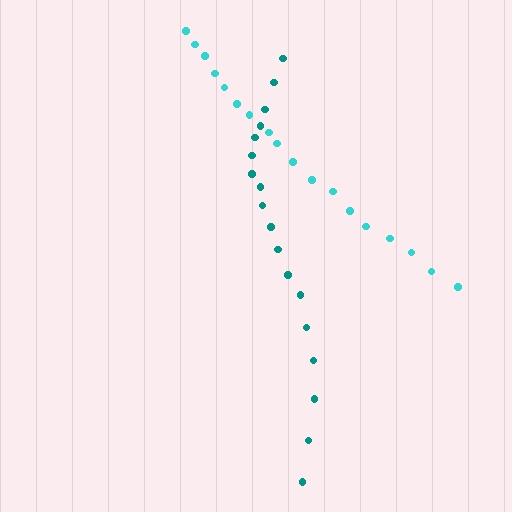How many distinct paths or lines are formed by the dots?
There are 2 distinct paths.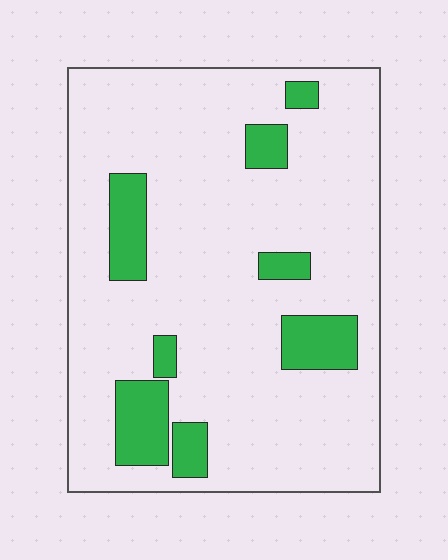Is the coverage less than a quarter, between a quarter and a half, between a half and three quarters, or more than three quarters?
Less than a quarter.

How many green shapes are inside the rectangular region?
8.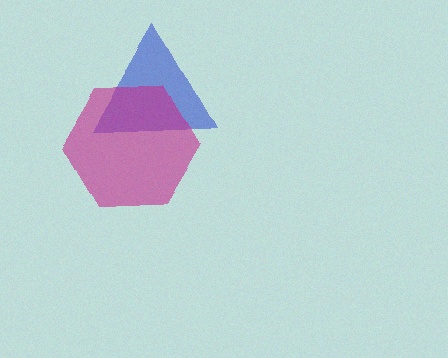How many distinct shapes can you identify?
There are 2 distinct shapes: a blue triangle, a magenta hexagon.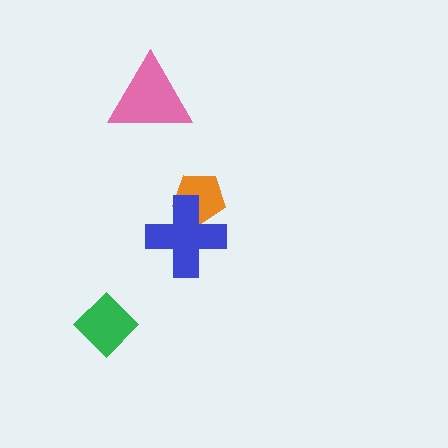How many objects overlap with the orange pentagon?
1 object overlaps with the orange pentagon.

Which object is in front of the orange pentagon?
The blue cross is in front of the orange pentagon.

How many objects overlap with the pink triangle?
0 objects overlap with the pink triangle.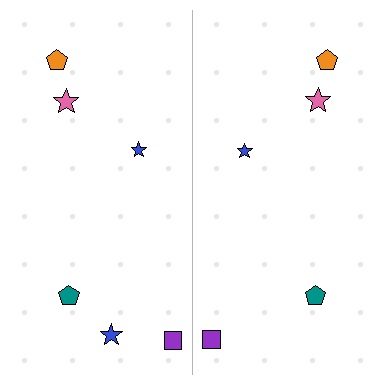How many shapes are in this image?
There are 11 shapes in this image.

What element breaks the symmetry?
A blue star is missing from the right side.